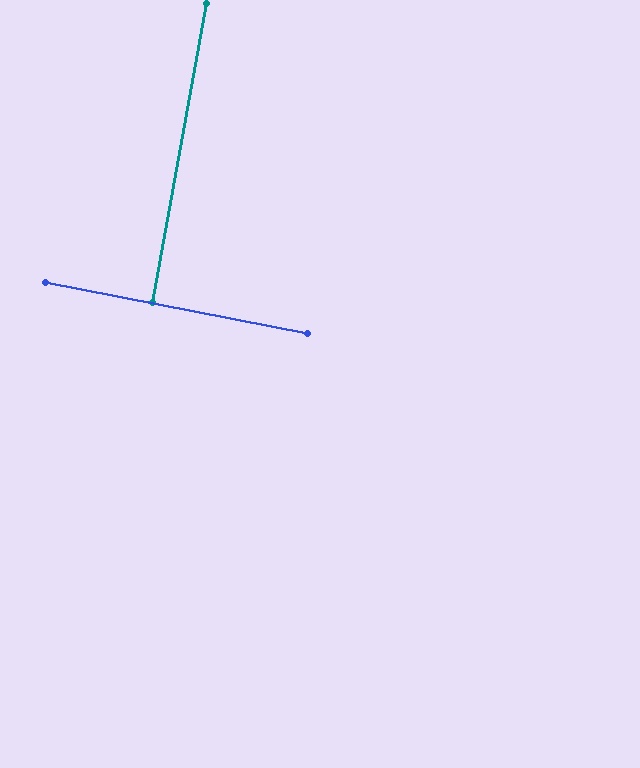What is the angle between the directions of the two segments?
Approximately 89 degrees.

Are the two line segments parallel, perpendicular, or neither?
Perpendicular — they meet at approximately 89°.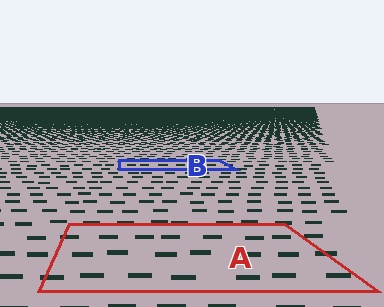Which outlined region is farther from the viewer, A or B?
Region B is farther from the viewer — the texture elements inside it appear smaller and more densely packed.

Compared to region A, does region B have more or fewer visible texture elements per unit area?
Region B has more texture elements per unit area — they are packed more densely because it is farther away.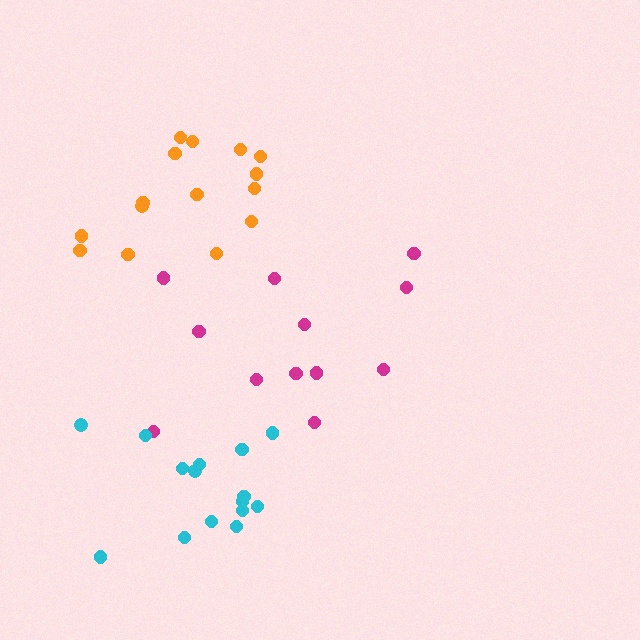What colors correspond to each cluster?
The clusters are colored: magenta, cyan, orange.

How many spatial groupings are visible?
There are 3 spatial groupings.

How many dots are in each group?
Group 1: 12 dots, Group 2: 15 dots, Group 3: 15 dots (42 total).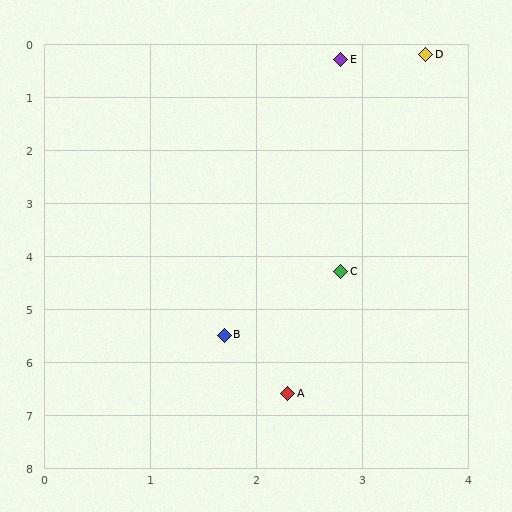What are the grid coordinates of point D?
Point D is at approximately (3.6, 0.2).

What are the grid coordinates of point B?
Point B is at approximately (1.7, 5.5).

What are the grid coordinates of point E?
Point E is at approximately (2.8, 0.3).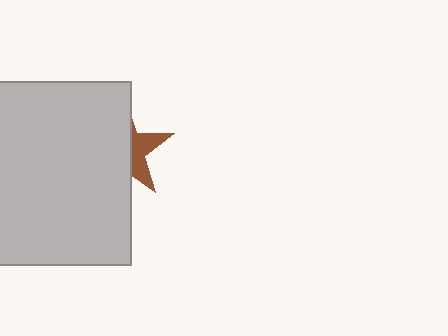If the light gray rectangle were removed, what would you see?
You would see the complete brown star.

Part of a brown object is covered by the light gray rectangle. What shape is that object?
It is a star.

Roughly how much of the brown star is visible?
A small part of it is visible (roughly 36%).